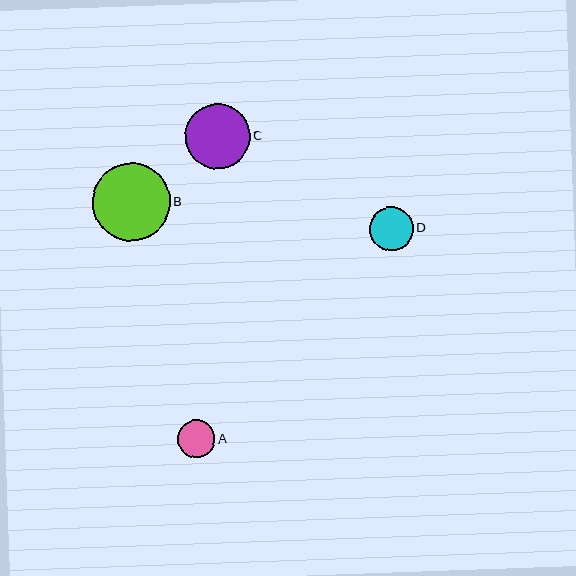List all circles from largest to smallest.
From largest to smallest: B, C, D, A.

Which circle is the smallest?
Circle A is the smallest with a size of approximately 37 pixels.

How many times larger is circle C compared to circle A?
Circle C is approximately 1.7 times the size of circle A.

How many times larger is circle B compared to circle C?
Circle B is approximately 1.2 times the size of circle C.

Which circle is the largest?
Circle B is the largest with a size of approximately 78 pixels.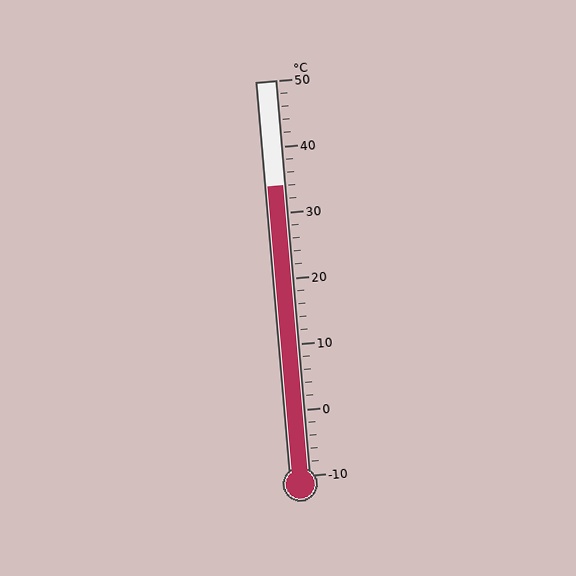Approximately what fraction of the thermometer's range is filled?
The thermometer is filled to approximately 75% of its range.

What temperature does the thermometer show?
The thermometer shows approximately 34°C.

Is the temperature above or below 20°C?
The temperature is above 20°C.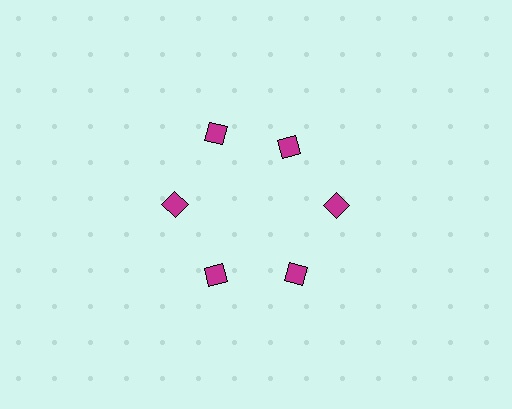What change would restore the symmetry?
The symmetry would be restored by moving it outward, back onto the ring so that all 6 diamonds sit at equal angles and equal distance from the center.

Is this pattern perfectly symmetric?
No. The 6 magenta diamonds are arranged in a ring, but one element near the 1 o'clock position is pulled inward toward the center, breaking the 6-fold rotational symmetry.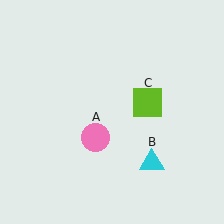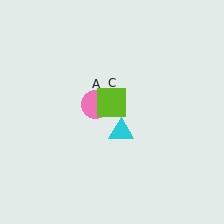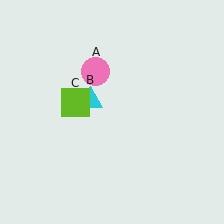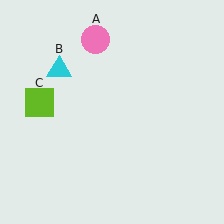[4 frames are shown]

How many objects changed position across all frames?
3 objects changed position: pink circle (object A), cyan triangle (object B), lime square (object C).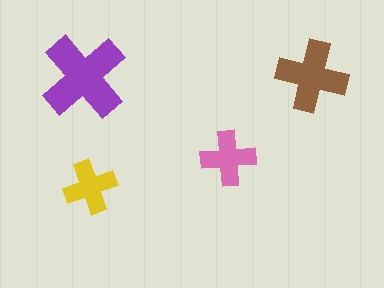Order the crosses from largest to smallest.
the purple one, the brown one, the pink one, the yellow one.